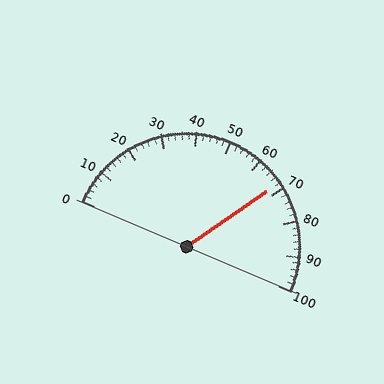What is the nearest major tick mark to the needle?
The nearest major tick mark is 70.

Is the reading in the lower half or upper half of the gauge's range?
The reading is in the upper half of the range (0 to 100).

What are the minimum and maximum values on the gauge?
The gauge ranges from 0 to 100.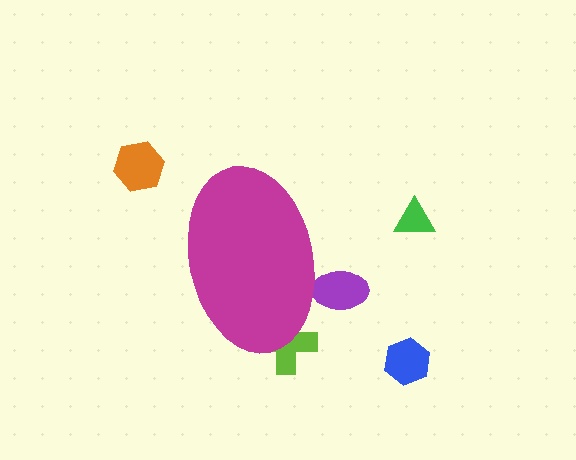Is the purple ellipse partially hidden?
Yes, the purple ellipse is partially hidden behind the magenta ellipse.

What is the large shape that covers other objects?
A magenta ellipse.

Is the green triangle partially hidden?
No, the green triangle is fully visible.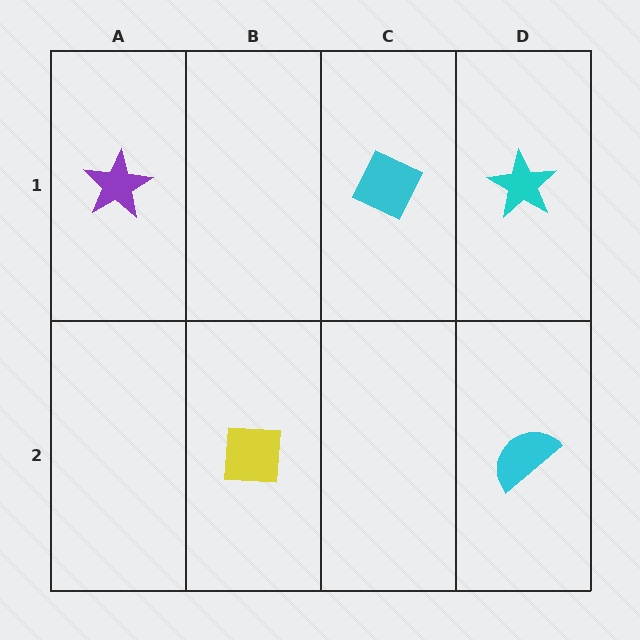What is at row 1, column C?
A cyan diamond.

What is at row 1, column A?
A purple star.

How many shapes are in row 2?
2 shapes.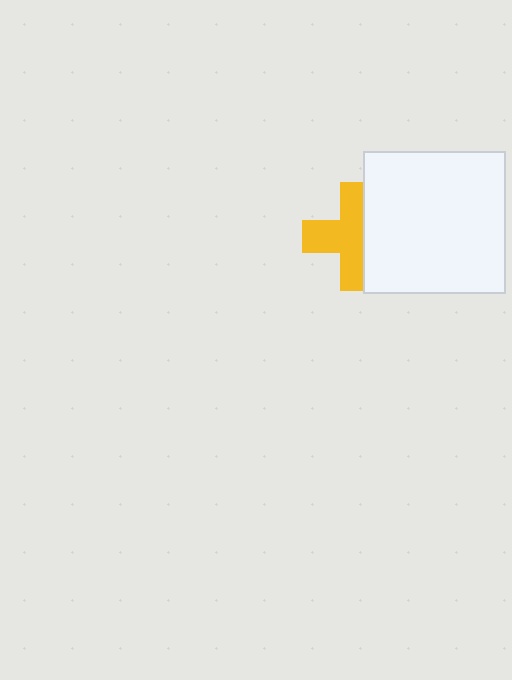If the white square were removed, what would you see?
You would see the complete yellow cross.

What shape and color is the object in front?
The object in front is a white square.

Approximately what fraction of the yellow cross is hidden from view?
Roughly 38% of the yellow cross is hidden behind the white square.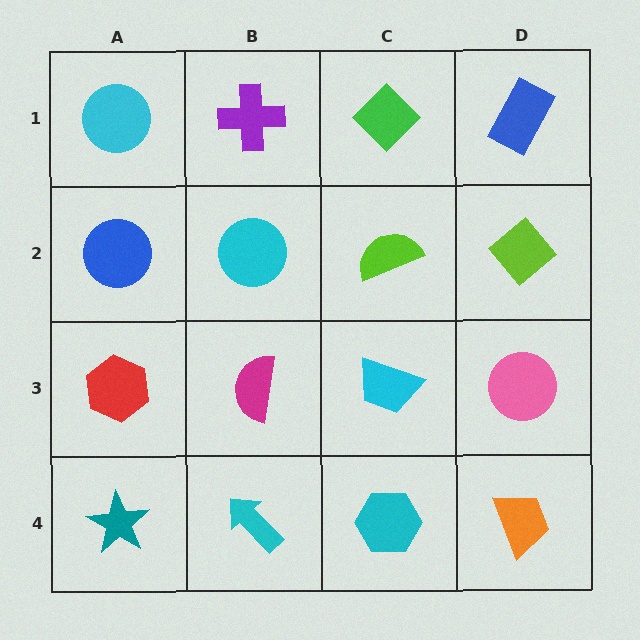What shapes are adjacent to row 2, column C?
A green diamond (row 1, column C), a cyan trapezoid (row 3, column C), a cyan circle (row 2, column B), a lime diamond (row 2, column D).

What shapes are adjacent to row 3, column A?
A blue circle (row 2, column A), a teal star (row 4, column A), a magenta semicircle (row 3, column B).